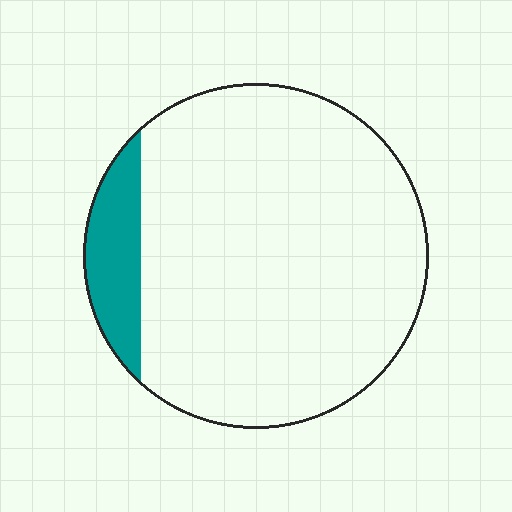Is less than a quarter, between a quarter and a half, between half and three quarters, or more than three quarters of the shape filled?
Less than a quarter.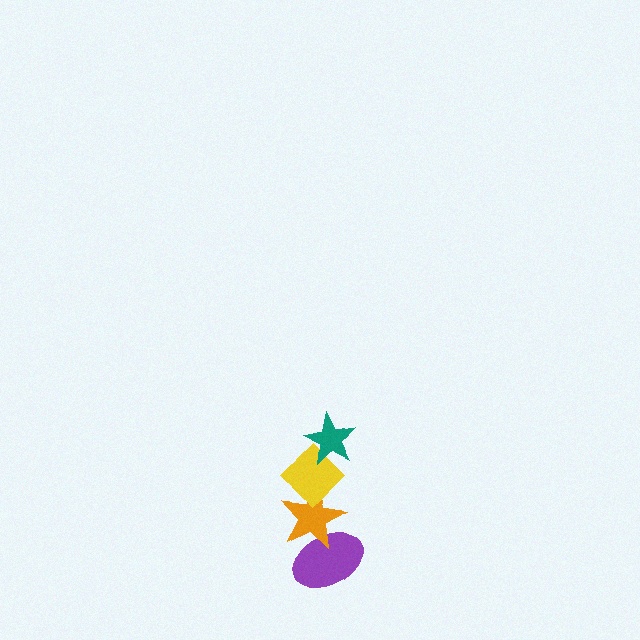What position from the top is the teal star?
The teal star is 1st from the top.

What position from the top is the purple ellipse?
The purple ellipse is 4th from the top.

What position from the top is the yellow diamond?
The yellow diamond is 2nd from the top.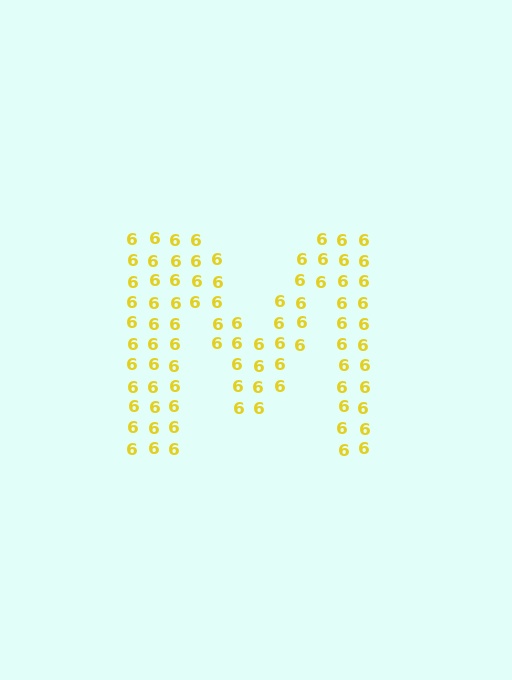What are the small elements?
The small elements are digit 6's.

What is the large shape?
The large shape is the letter M.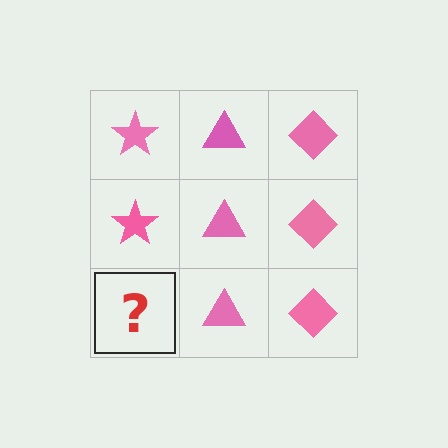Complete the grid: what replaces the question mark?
The question mark should be replaced with a pink star.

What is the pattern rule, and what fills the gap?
The rule is that each column has a consistent shape. The gap should be filled with a pink star.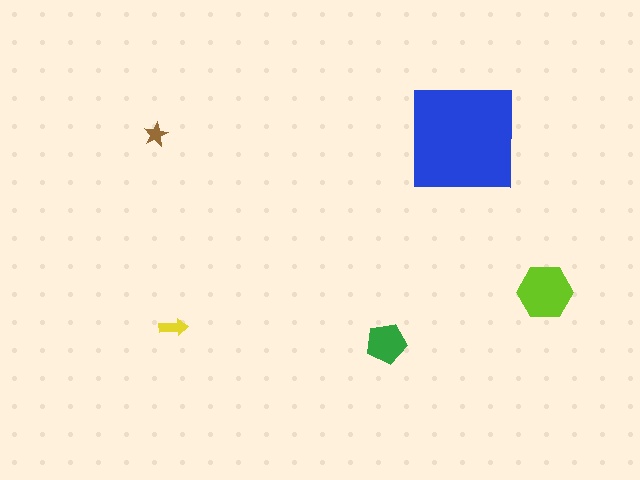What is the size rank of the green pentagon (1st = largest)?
3rd.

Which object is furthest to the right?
The lime hexagon is rightmost.